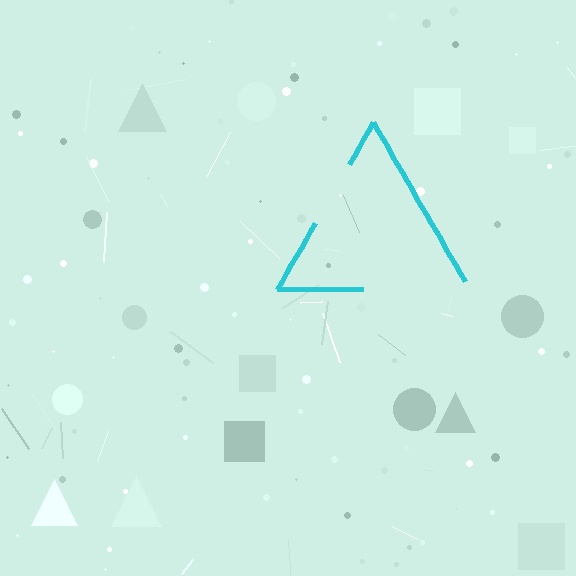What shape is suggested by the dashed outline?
The dashed outline suggests a triangle.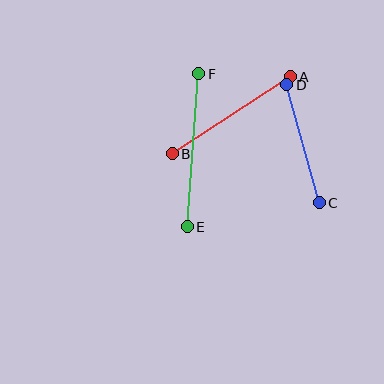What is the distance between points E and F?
The distance is approximately 153 pixels.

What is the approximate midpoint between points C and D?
The midpoint is at approximately (303, 144) pixels.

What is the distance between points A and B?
The distance is approximately 141 pixels.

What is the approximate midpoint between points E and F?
The midpoint is at approximately (193, 150) pixels.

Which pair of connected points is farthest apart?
Points E and F are farthest apart.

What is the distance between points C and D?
The distance is approximately 122 pixels.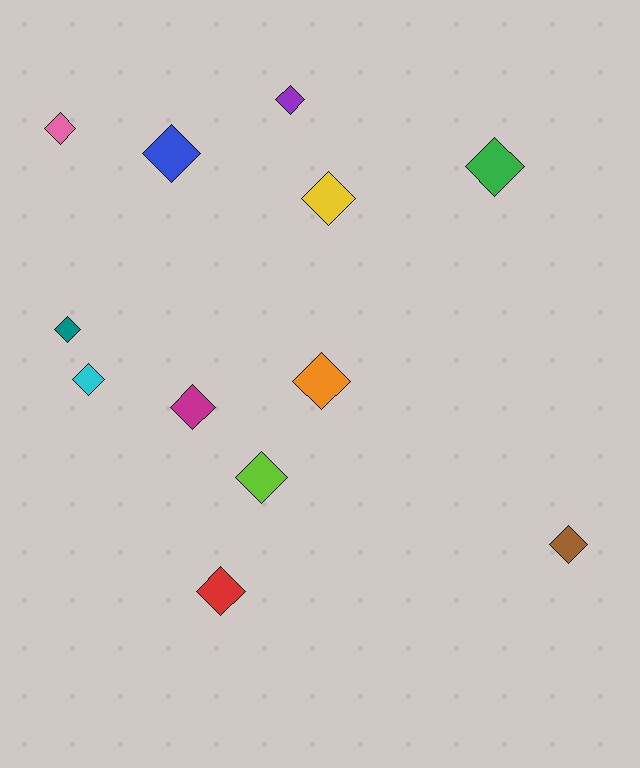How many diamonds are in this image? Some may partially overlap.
There are 12 diamonds.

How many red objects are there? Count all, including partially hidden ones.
There is 1 red object.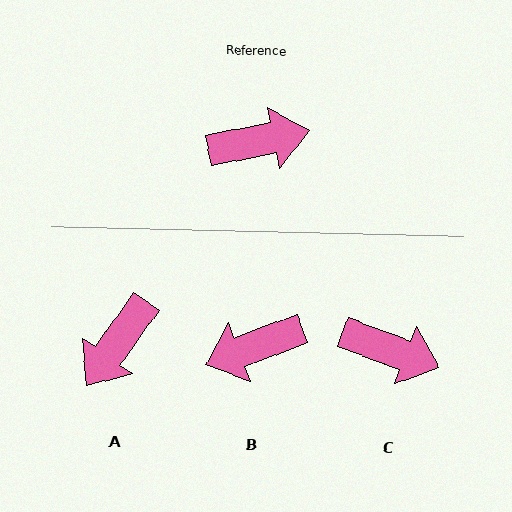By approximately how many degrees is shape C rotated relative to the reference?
Approximately 32 degrees clockwise.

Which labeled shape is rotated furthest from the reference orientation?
B, about 171 degrees away.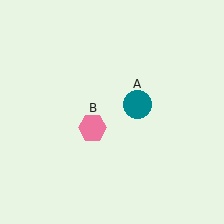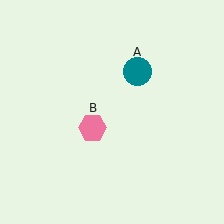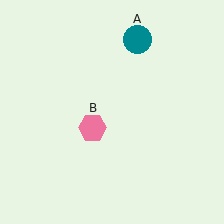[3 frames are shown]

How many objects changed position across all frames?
1 object changed position: teal circle (object A).